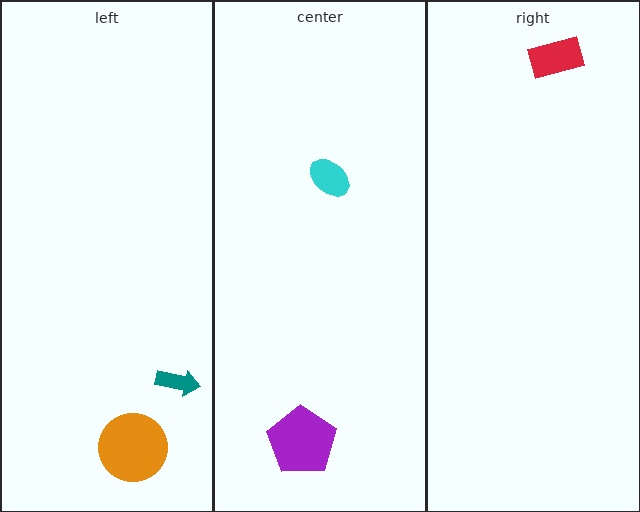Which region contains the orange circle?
The left region.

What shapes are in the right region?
The red rectangle.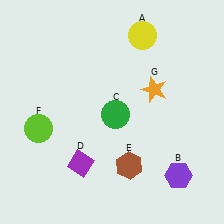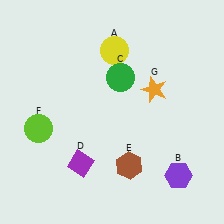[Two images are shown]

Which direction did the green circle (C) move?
The green circle (C) moved up.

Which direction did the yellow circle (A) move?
The yellow circle (A) moved left.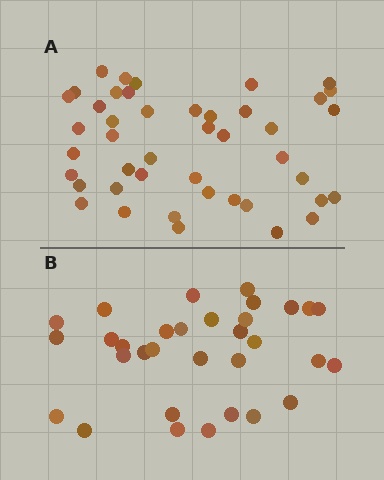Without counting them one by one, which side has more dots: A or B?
Region A (the top region) has more dots.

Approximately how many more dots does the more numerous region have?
Region A has roughly 12 or so more dots than region B.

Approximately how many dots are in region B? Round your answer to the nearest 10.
About 30 dots. (The exact count is 32, which rounds to 30.)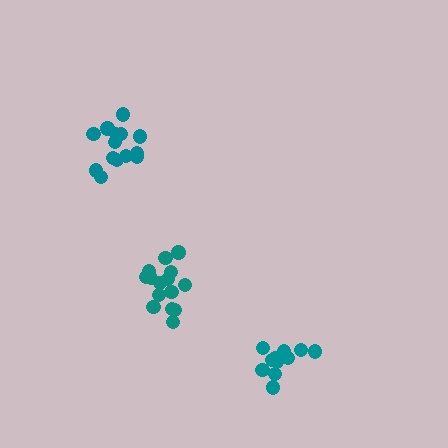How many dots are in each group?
Group 1: 14 dots, Group 2: 15 dots, Group 3: 11 dots (40 total).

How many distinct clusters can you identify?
There are 3 distinct clusters.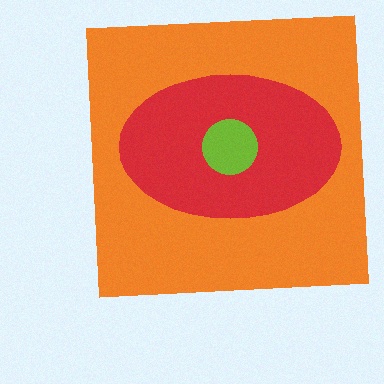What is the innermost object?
The lime circle.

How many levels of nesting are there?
3.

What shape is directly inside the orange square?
The red ellipse.